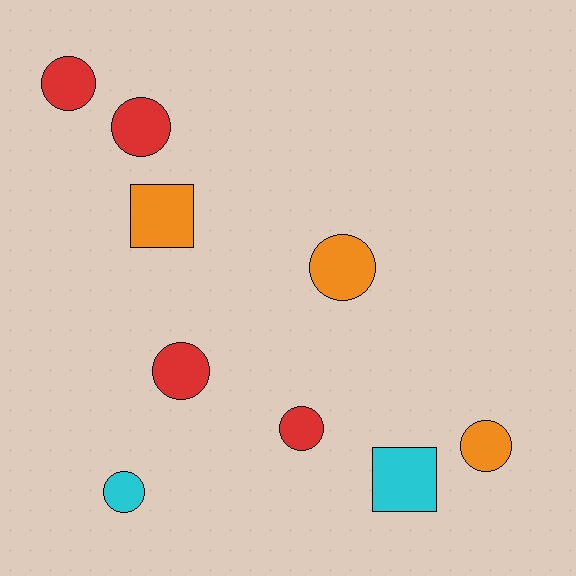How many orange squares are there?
There is 1 orange square.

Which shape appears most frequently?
Circle, with 7 objects.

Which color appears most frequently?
Red, with 4 objects.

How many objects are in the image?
There are 9 objects.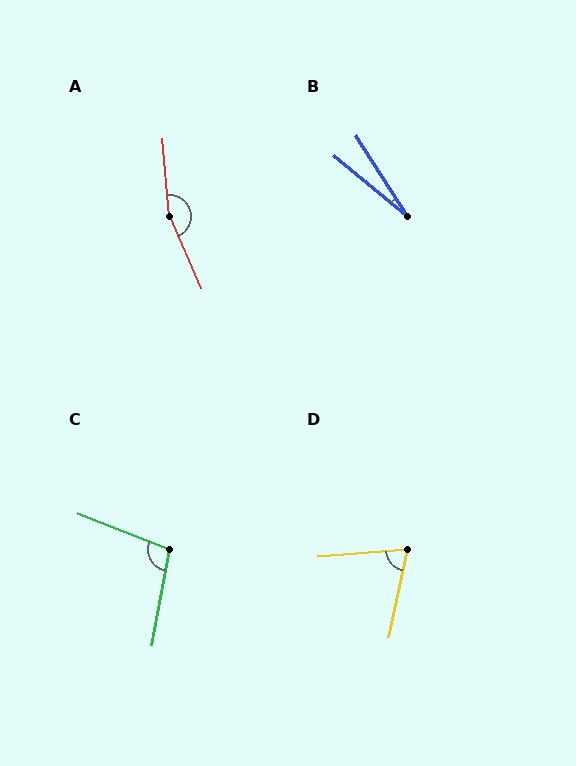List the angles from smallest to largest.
B (18°), D (74°), C (101°), A (161°).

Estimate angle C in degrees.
Approximately 101 degrees.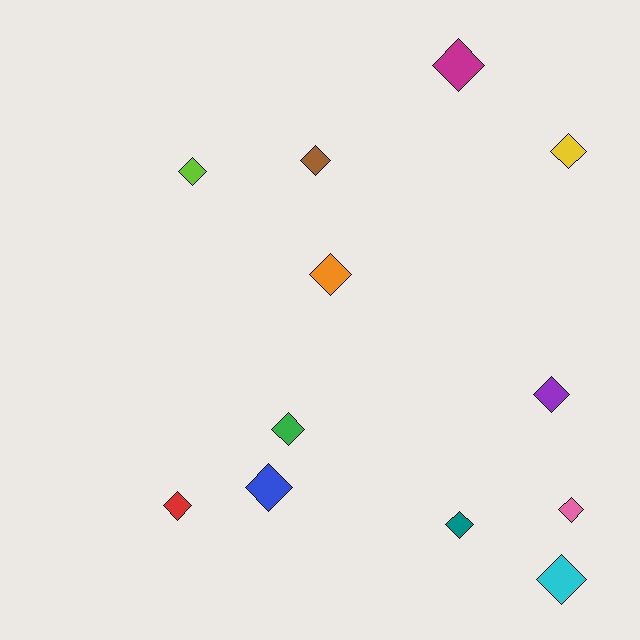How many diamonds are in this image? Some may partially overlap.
There are 12 diamonds.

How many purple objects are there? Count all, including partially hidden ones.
There is 1 purple object.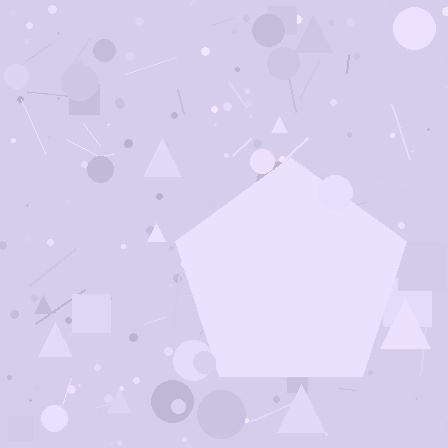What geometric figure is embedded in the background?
A pentagon is embedded in the background.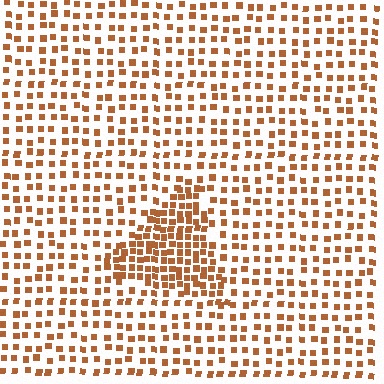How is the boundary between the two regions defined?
The boundary is defined by a change in element density (approximately 2.0x ratio). All elements are the same color, size, and shape.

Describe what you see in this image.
The image contains small brown elements arranged at two different densities. A triangle-shaped region is visible where the elements are more densely packed than the surrounding area.